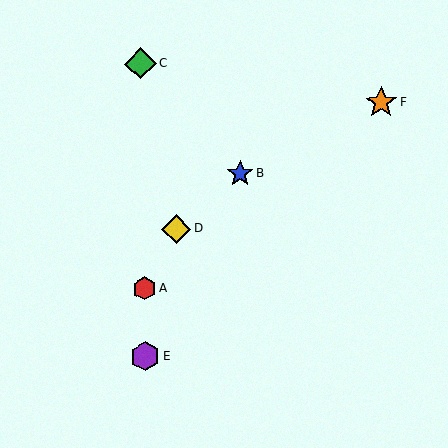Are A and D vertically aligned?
No, A is at x≈144 and D is at x≈176.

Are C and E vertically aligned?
Yes, both are at x≈140.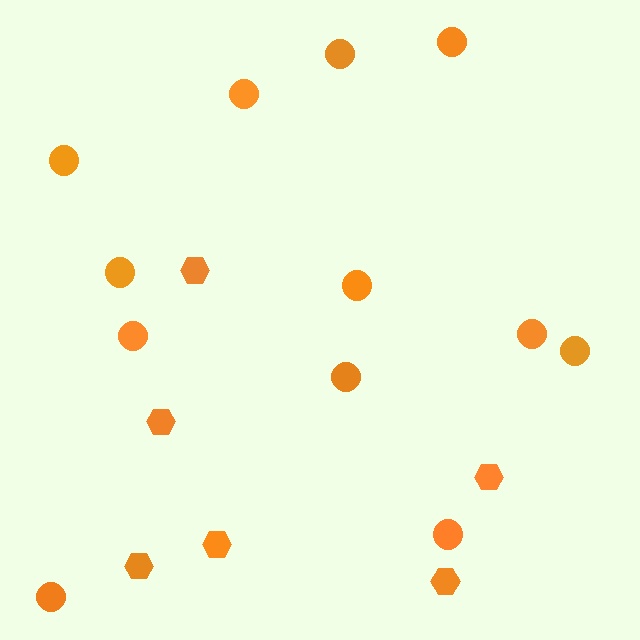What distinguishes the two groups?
There are 2 groups: one group of hexagons (6) and one group of circles (12).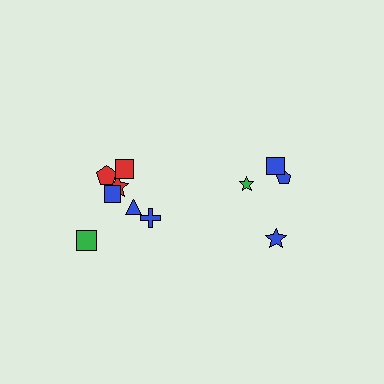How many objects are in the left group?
There are 7 objects.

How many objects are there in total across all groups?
There are 11 objects.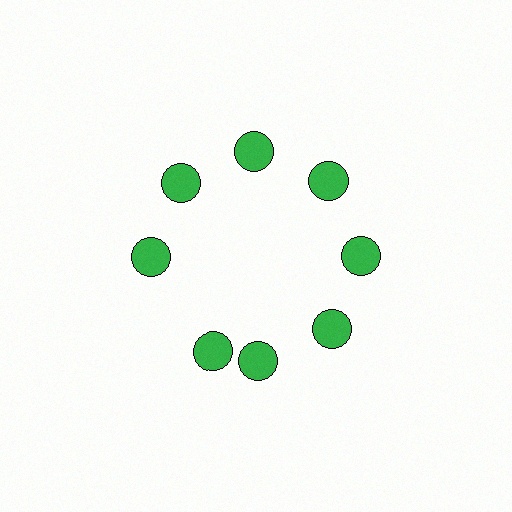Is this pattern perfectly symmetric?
No. The 8 green circles are arranged in a ring, but one element near the 8 o'clock position is rotated out of alignment along the ring, breaking the 8-fold rotational symmetry.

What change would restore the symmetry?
The symmetry would be restored by rotating it back into even spacing with its neighbors so that all 8 circles sit at equal angles and equal distance from the center.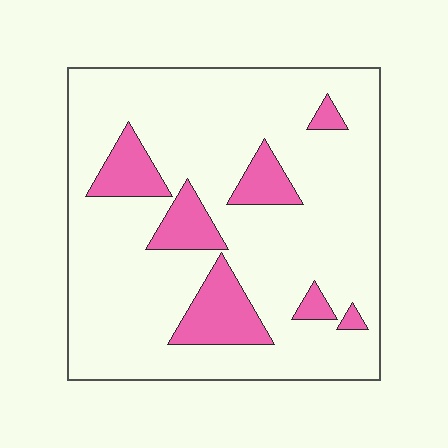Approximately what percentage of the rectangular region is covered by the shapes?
Approximately 15%.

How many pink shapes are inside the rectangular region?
7.